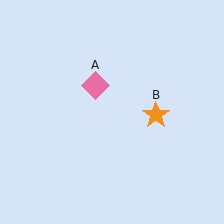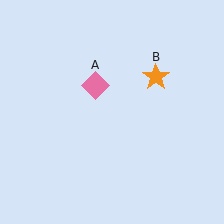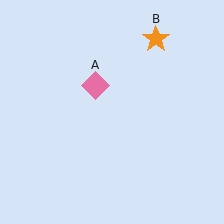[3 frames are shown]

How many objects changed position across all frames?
1 object changed position: orange star (object B).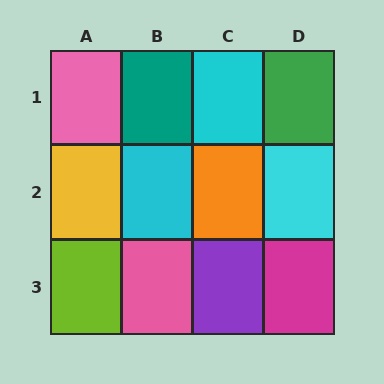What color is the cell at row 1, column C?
Cyan.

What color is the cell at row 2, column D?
Cyan.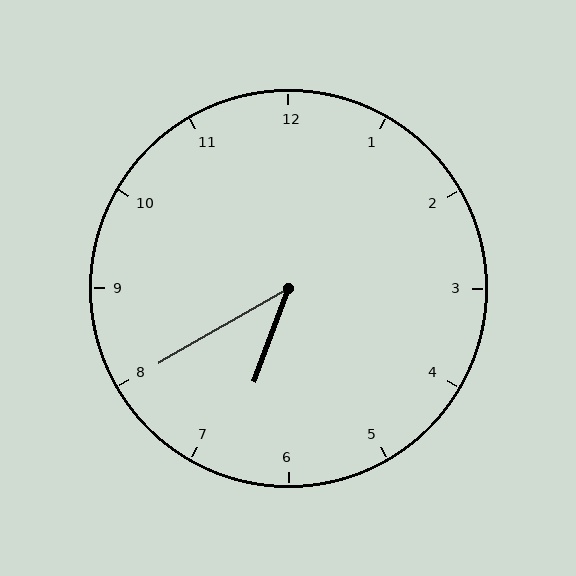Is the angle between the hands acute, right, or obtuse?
It is acute.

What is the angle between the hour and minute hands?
Approximately 40 degrees.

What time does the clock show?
6:40.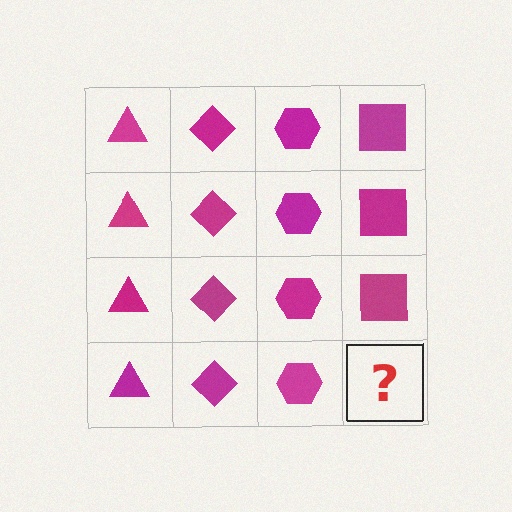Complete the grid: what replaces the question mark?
The question mark should be replaced with a magenta square.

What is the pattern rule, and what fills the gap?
The rule is that each column has a consistent shape. The gap should be filled with a magenta square.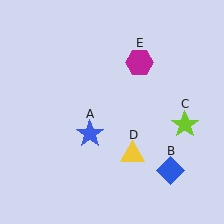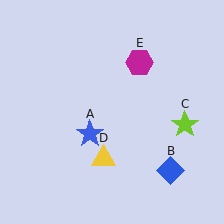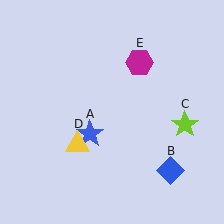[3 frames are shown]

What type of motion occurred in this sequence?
The yellow triangle (object D) rotated clockwise around the center of the scene.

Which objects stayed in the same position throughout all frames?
Blue star (object A) and blue diamond (object B) and lime star (object C) and magenta hexagon (object E) remained stationary.